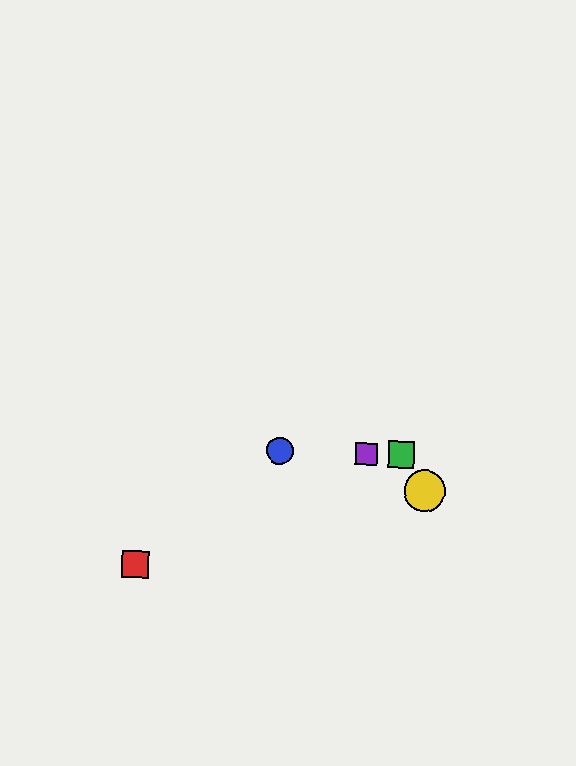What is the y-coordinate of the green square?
The green square is at y≈455.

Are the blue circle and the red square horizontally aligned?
No, the blue circle is at y≈451 and the red square is at y≈564.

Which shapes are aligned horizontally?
The blue circle, the green square, the purple square are aligned horizontally.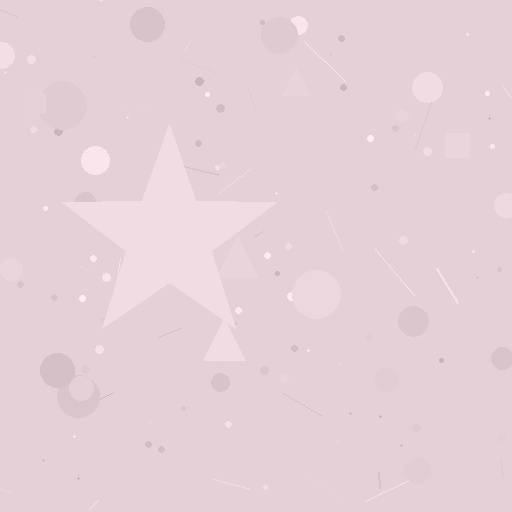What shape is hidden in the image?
A star is hidden in the image.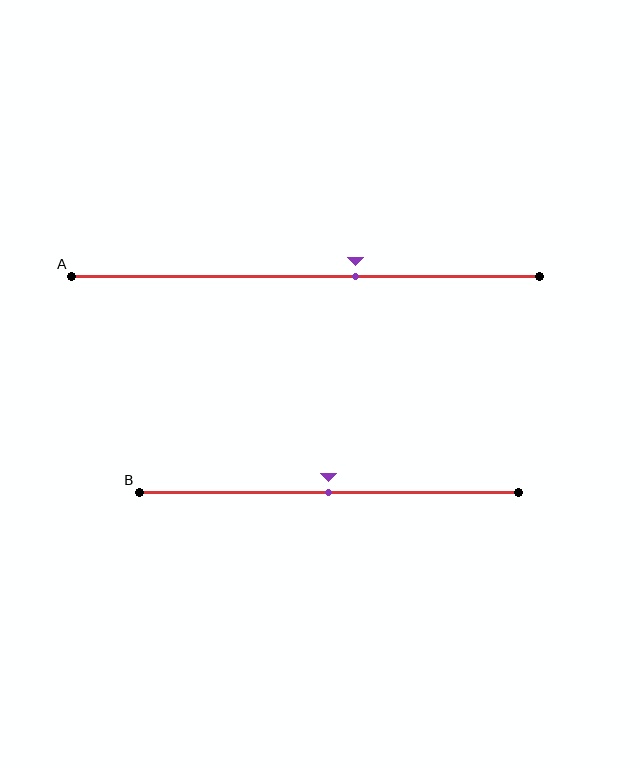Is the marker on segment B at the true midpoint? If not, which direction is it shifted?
Yes, the marker on segment B is at the true midpoint.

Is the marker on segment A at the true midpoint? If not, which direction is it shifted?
No, the marker on segment A is shifted to the right by about 11% of the segment length.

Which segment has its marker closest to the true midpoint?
Segment B has its marker closest to the true midpoint.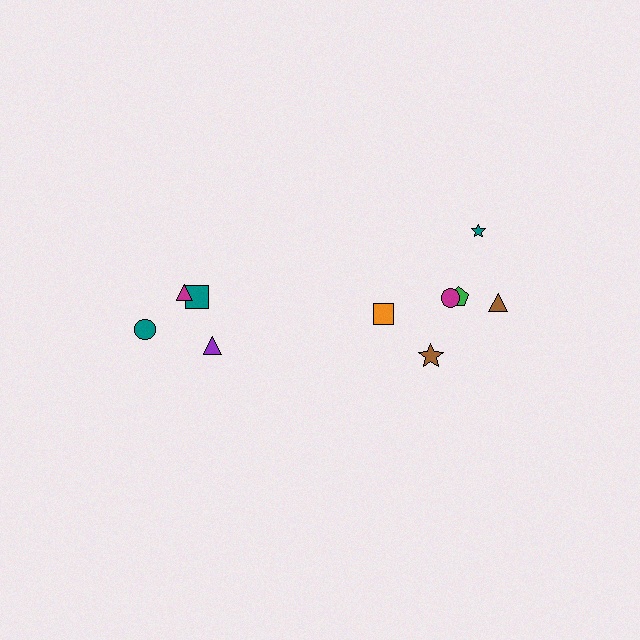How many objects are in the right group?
There are 6 objects.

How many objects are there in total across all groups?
There are 10 objects.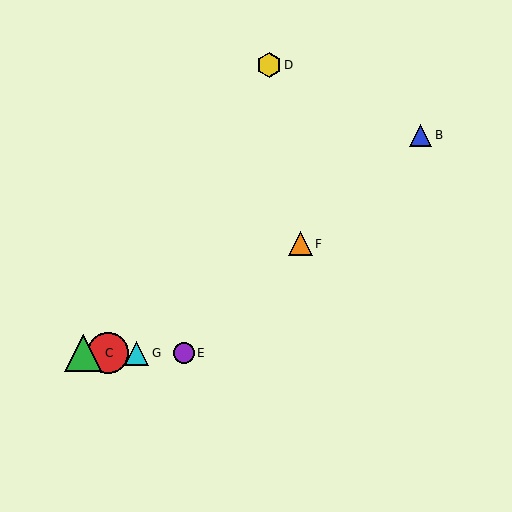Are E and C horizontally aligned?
Yes, both are at y≈353.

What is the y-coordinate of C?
Object C is at y≈353.